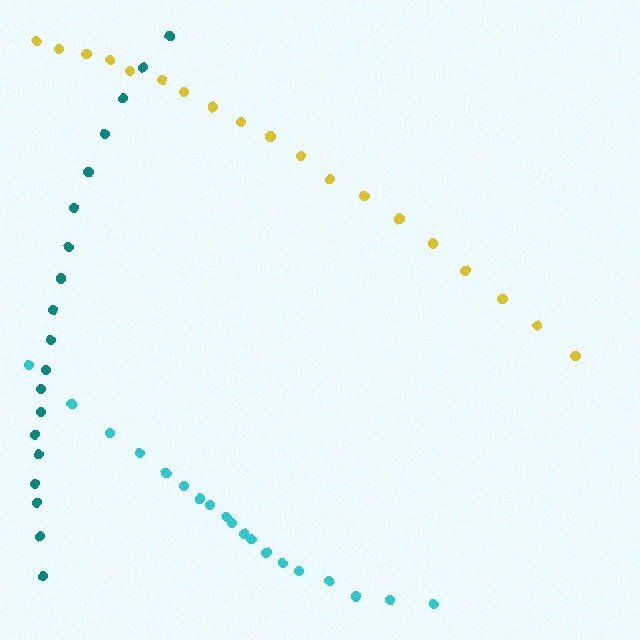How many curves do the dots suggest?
There are 3 distinct paths.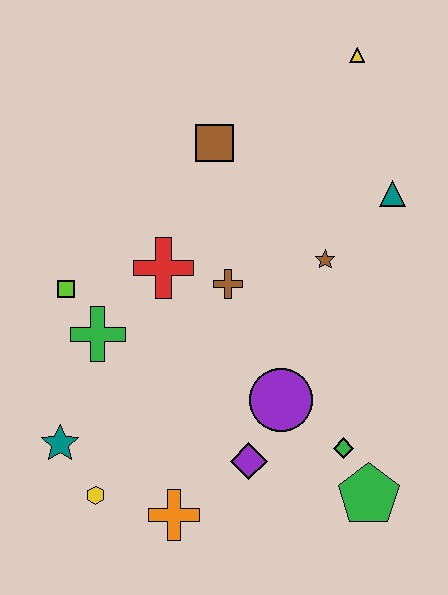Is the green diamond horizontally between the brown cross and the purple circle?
No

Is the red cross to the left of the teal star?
No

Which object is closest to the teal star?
The yellow hexagon is closest to the teal star.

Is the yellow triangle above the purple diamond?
Yes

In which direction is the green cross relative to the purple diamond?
The green cross is to the left of the purple diamond.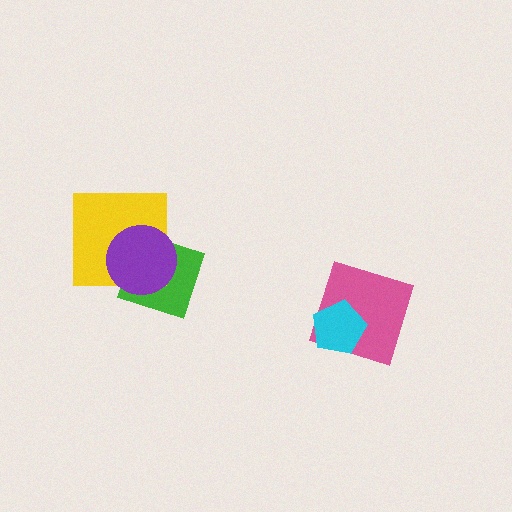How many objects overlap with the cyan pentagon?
1 object overlaps with the cyan pentagon.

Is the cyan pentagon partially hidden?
No, no other shape covers it.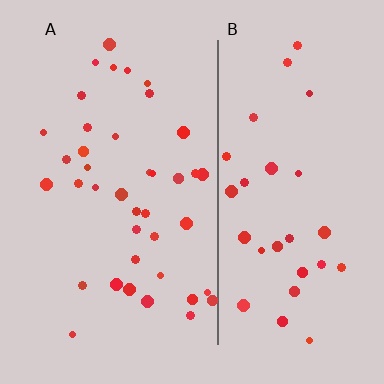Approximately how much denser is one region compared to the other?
Approximately 1.3× — region A over region B.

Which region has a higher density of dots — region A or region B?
A (the left).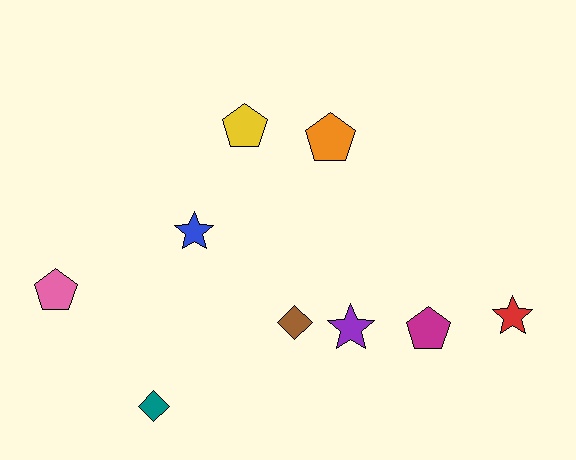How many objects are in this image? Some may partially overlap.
There are 9 objects.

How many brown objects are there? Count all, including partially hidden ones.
There is 1 brown object.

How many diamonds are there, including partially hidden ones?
There are 2 diamonds.